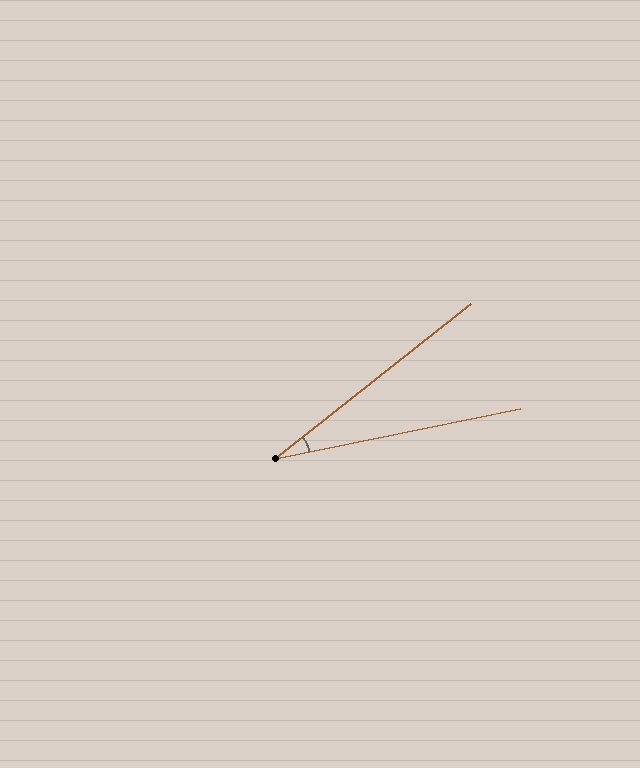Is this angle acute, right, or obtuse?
It is acute.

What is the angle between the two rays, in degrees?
Approximately 27 degrees.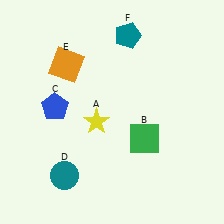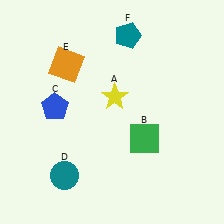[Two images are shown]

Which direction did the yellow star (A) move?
The yellow star (A) moved up.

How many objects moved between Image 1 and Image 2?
1 object moved between the two images.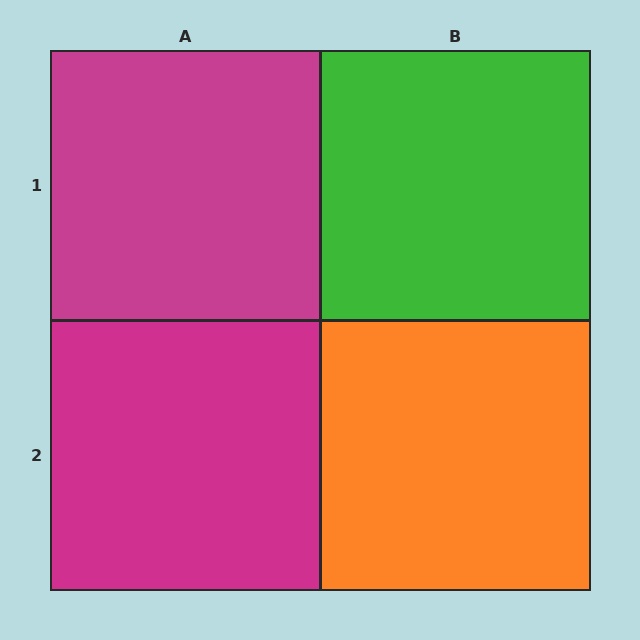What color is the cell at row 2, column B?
Orange.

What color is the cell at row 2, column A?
Magenta.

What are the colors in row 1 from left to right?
Magenta, green.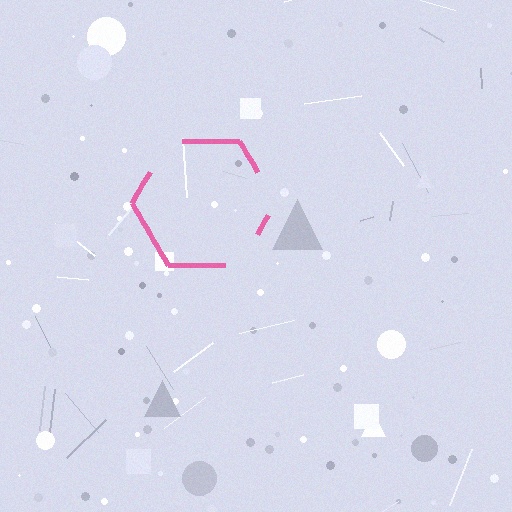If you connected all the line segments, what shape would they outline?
They would outline a hexagon.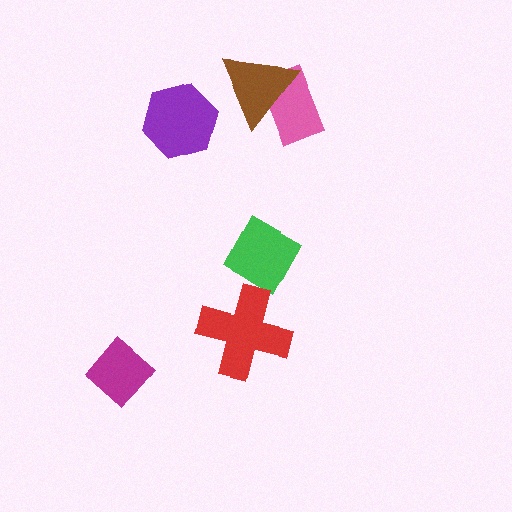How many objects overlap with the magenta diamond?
0 objects overlap with the magenta diamond.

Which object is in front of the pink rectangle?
The brown triangle is in front of the pink rectangle.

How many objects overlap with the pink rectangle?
1 object overlaps with the pink rectangle.